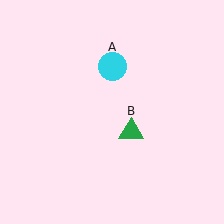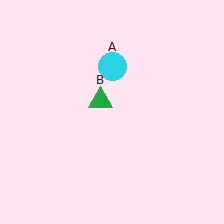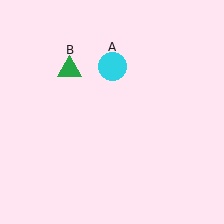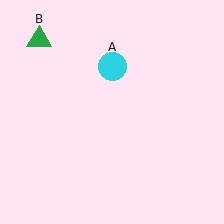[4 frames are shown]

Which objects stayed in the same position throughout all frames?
Cyan circle (object A) remained stationary.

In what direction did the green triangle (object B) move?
The green triangle (object B) moved up and to the left.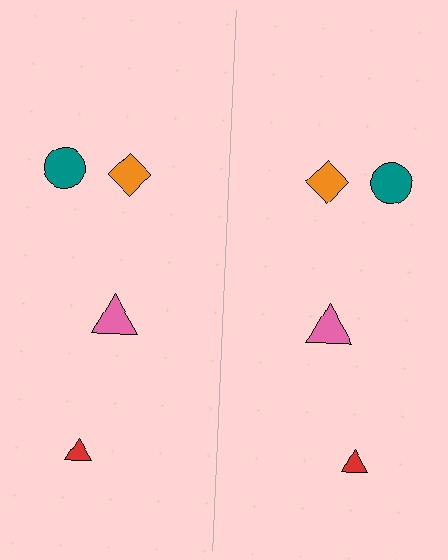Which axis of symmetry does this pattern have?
The pattern has a vertical axis of symmetry running through the center of the image.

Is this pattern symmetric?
Yes, this pattern has bilateral (reflection) symmetry.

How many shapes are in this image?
There are 8 shapes in this image.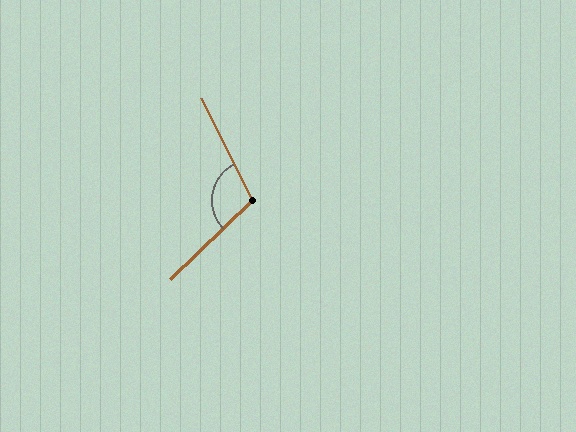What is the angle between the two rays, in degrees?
Approximately 107 degrees.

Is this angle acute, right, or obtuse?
It is obtuse.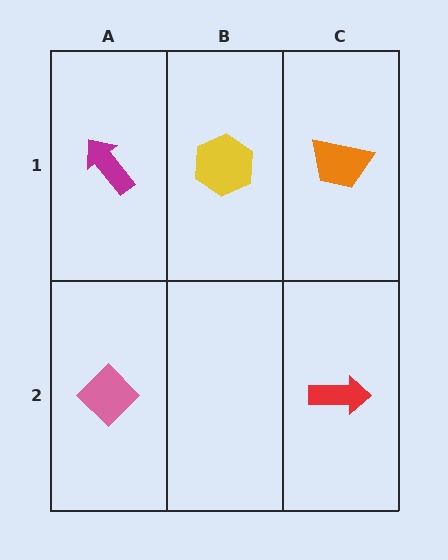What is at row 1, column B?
A yellow hexagon.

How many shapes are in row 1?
3 shapes.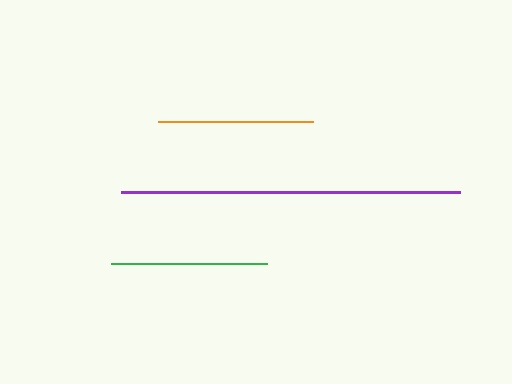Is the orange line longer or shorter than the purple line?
The purple line is longer than the orange line.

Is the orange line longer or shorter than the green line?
The green line is longer than the orange line.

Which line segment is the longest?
The purple line is the longest at approximately 339 pixels.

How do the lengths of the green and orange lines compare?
The green and orange lines are approximately the same length.